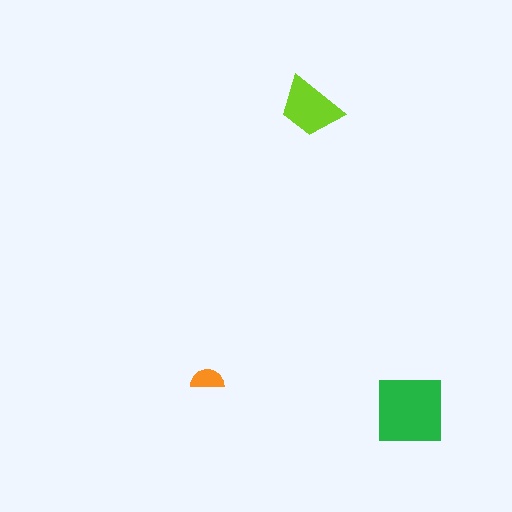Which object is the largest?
The green square.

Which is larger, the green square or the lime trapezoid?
The green square.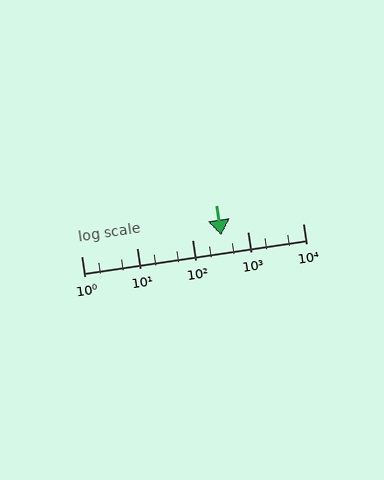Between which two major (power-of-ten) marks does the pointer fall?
The pointer is between 100 and 1000.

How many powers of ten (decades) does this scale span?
The scale spans 4 decades, from 1 to 10000.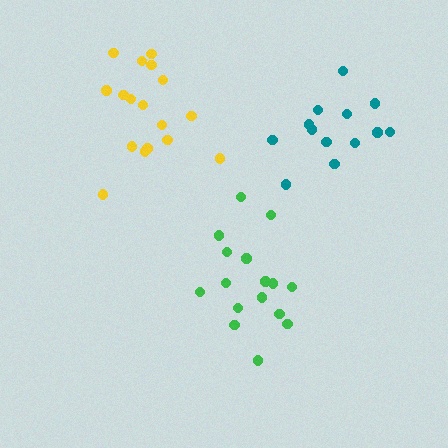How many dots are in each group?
Group 1: 16 dots, Group 2: 15 dots, Group 3: 17 dots (48 total).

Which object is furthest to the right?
The teal cluster is rightmost.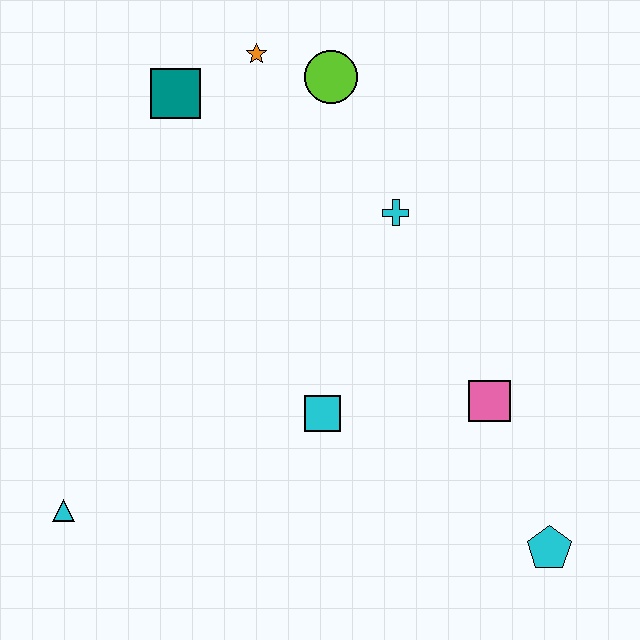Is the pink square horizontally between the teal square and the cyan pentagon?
Yes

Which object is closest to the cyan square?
The pink square is closest to the cyan square.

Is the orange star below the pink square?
No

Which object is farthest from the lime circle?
The cyan pentagon is farthest from the lime circle.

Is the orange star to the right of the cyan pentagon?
No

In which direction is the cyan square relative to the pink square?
The cyan square is to the left of the pink square.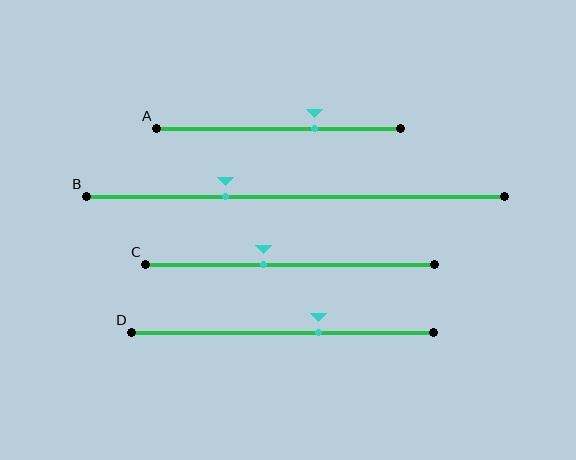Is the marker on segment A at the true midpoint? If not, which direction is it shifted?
No, the marker on segment A is shifted to the right by about 15% of the segment length.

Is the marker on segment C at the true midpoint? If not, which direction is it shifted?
No, the marker on segment C is shifted to the left by about 9% of the segment length.